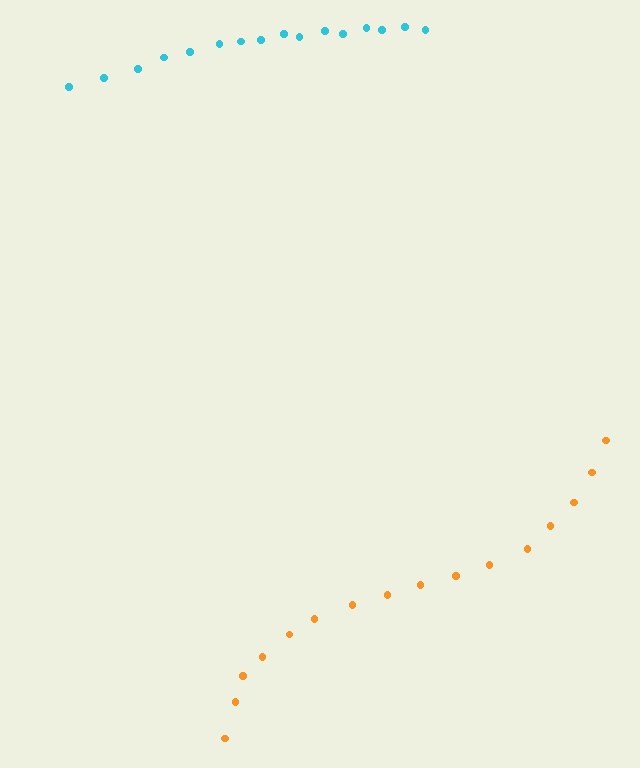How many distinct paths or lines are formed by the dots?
There are 2 distinct paths.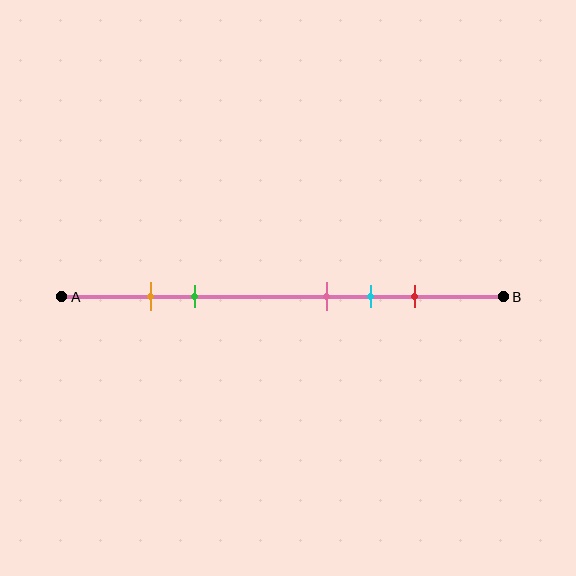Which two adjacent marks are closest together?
The orange and green marks are the closest adjacent pair.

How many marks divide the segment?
There are 5 marks dividing the segment.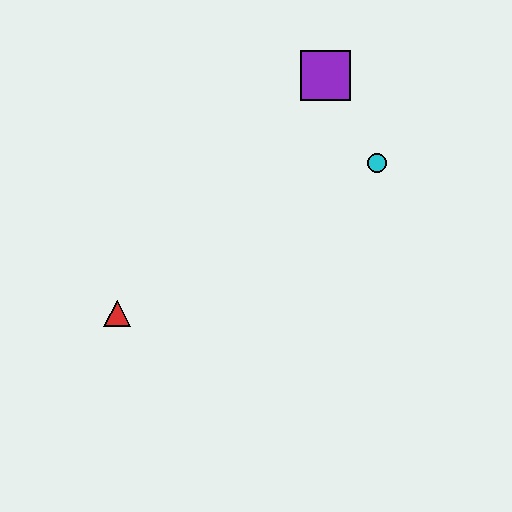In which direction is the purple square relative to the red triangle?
The purple square is above the red triangle.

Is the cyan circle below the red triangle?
No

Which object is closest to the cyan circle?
The purple square is closest to the cyan circle.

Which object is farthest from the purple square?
The red triangle is farthest from the purple square.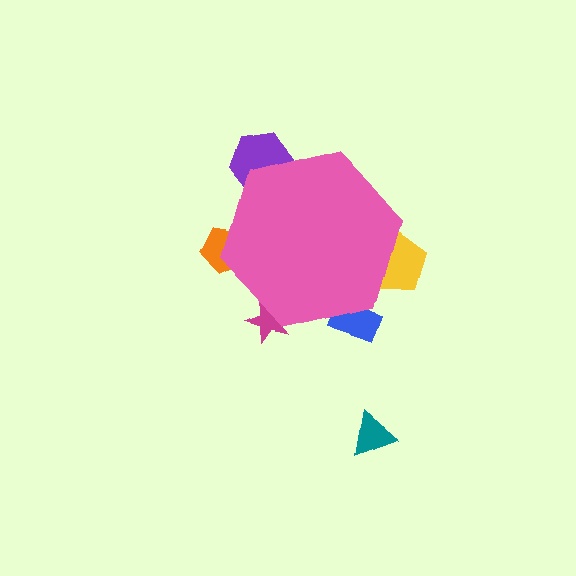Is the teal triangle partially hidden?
No, the teal triangle is fully visible.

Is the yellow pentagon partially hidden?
Yes, the yellow pentagon is partially hidden behind the pink hexagon.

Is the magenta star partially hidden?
Yes, the magenta star is partially hidden behind the pink hexagon.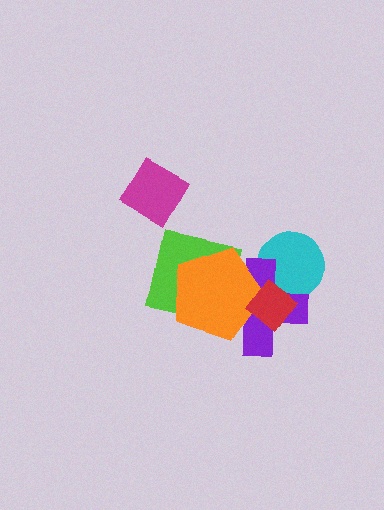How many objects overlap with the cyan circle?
2 objects overlap with the cyan circle.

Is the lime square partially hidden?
Yes, it is partially covered by another shape.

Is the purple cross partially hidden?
Yes, it is partially covered by another shape.